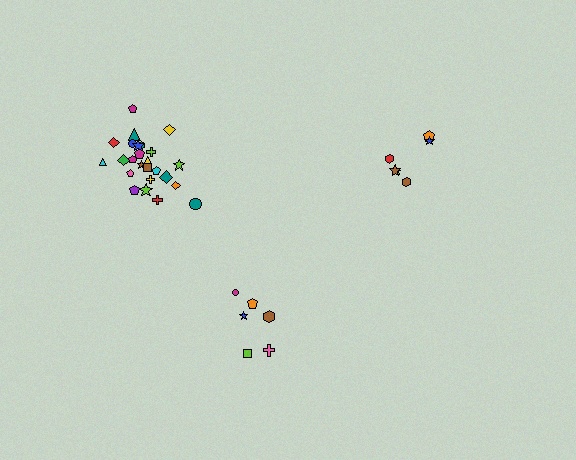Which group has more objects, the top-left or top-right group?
The top-left group.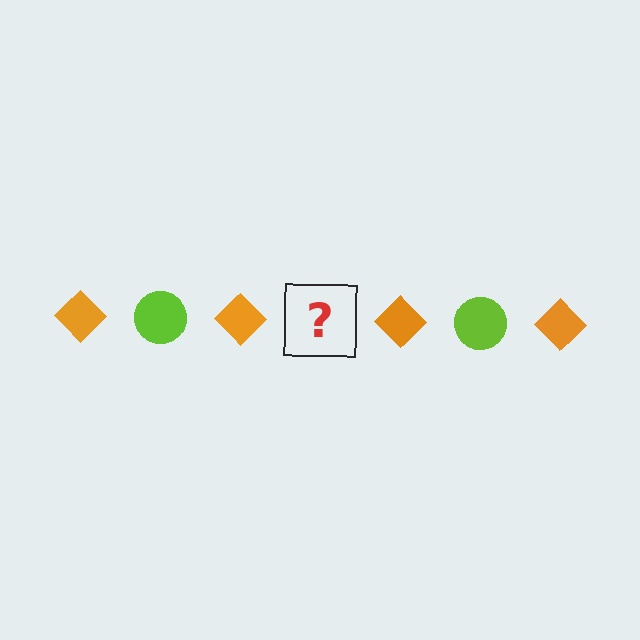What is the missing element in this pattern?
The missing element is a lime circle.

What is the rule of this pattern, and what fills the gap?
The rule is that the pattern alternates between orange diamond and lime circle. The gap should be filled with a lime circle.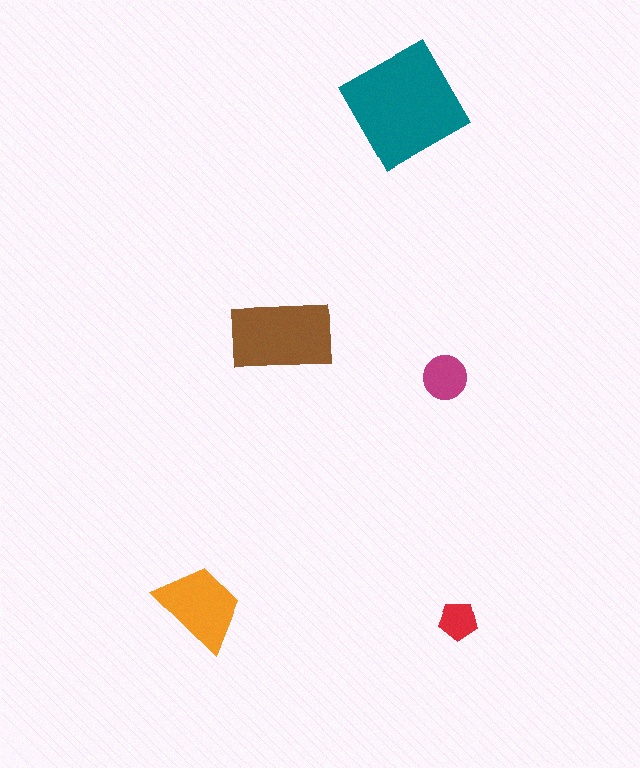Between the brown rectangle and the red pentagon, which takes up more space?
The brown rectangle.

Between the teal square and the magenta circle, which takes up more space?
The teal square.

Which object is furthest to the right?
The red pentagon is rightmost.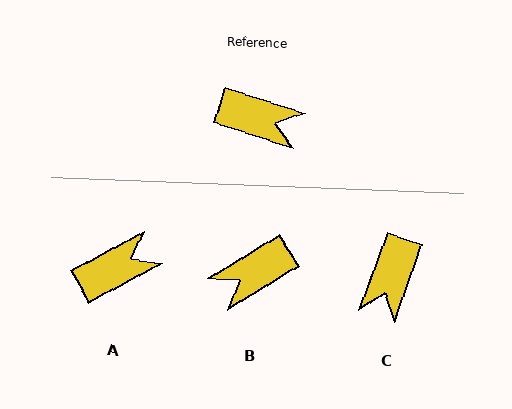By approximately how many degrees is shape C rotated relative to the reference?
Approximately 92 degrees clockwise.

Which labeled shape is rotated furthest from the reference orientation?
B, about 131 degrees away.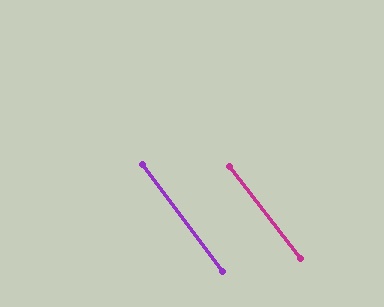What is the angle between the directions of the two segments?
Approximately 1 degree.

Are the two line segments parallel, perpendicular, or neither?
Parallel — their directions differ by only 0.7°.